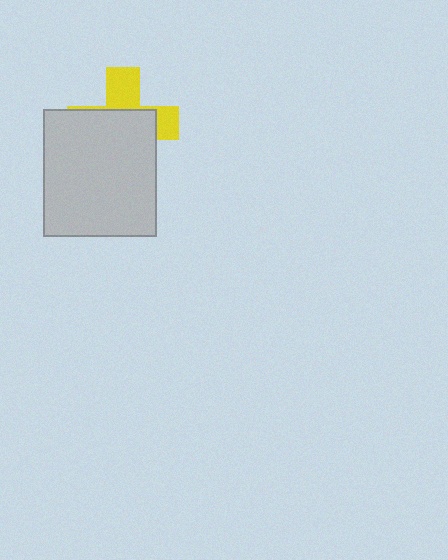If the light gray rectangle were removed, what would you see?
You would see the complete yellow cross.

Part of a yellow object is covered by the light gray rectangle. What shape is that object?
It is a cross.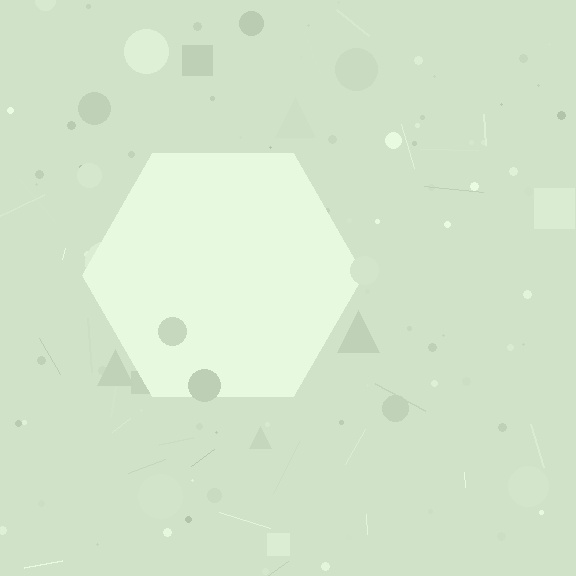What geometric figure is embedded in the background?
A hexagon is embedded in the background.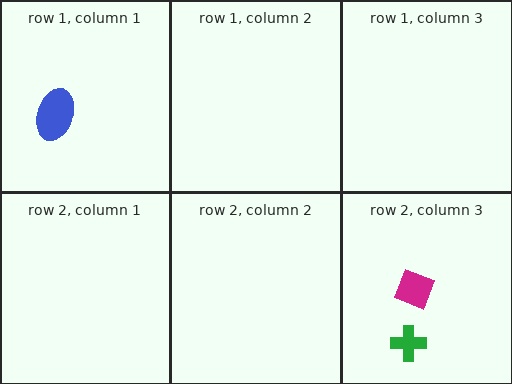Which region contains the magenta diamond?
The row 2, column 3 region.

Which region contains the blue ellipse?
The row 1, column 1 region.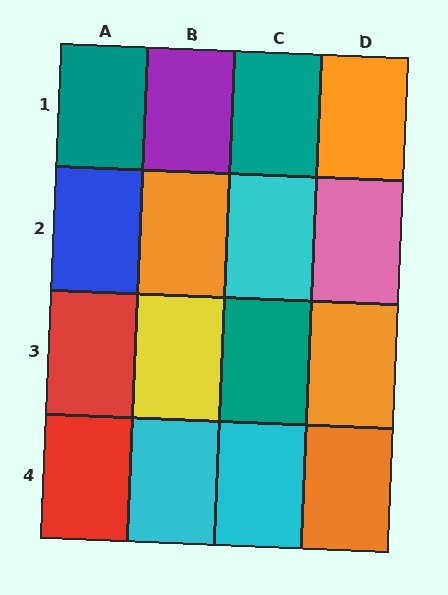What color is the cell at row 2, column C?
Cyan.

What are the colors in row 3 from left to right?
Red, yellow, teal, orange.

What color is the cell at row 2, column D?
Pink.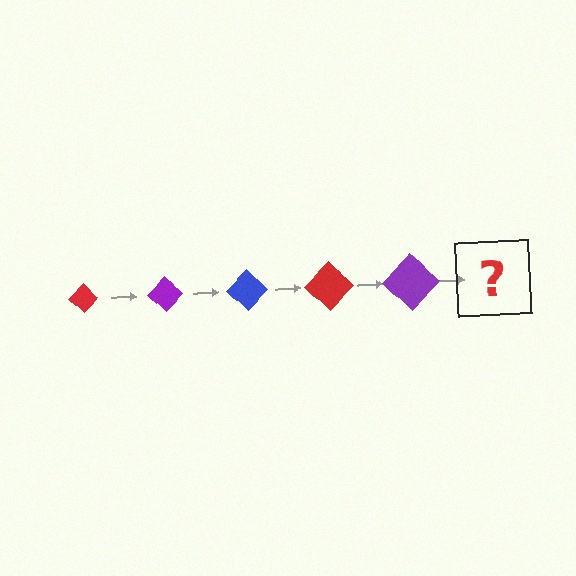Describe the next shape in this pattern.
It should be a blue diamond, larger than the previous one.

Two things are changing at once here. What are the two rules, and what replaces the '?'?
The two rules are that the diamond grows larger each step and the color cycles through red, purple, and blue. The '?' should be a blue diamond, larger than the previous one.